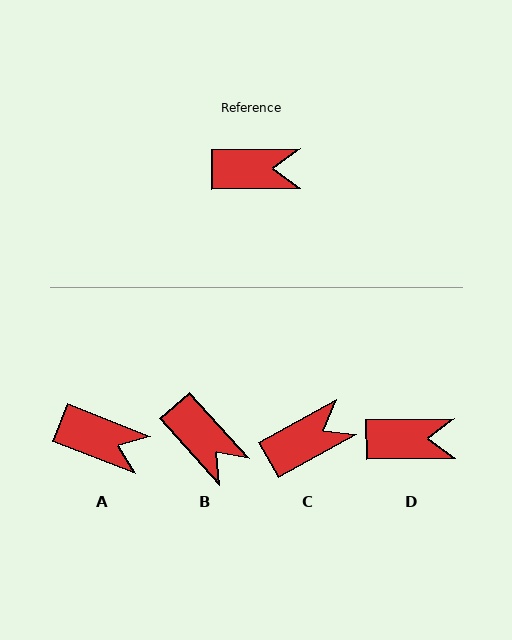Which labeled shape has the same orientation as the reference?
D.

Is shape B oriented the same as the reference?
No, it is off by about 49 degrees.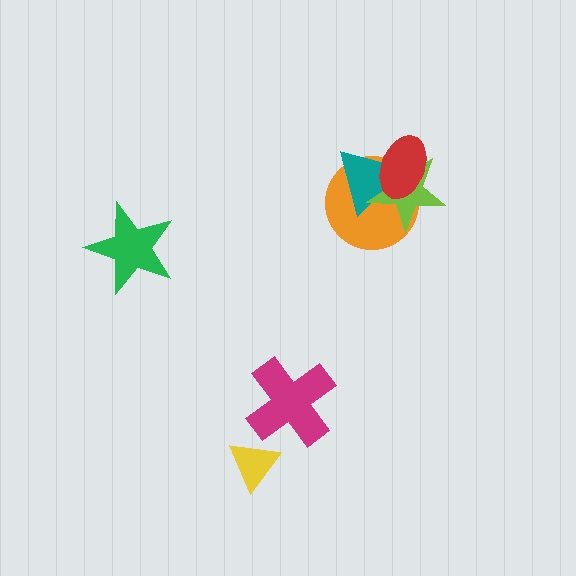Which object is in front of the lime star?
The red ellipse is in front of the lime star.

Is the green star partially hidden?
No, no other shape covers it.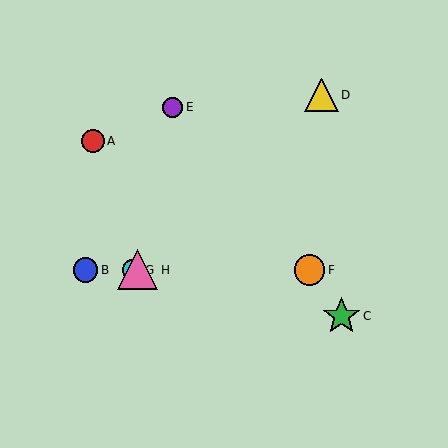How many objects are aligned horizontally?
4 objects (B, F, G, H) are aligned horizontally.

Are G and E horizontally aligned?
No, G is at y≈270 and E is at y≈107.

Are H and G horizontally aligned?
Yes, both are at y≈270.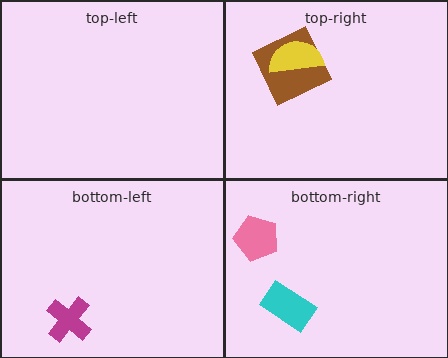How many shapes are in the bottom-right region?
2.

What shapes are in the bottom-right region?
The pink pentagon, the cyan rectangle.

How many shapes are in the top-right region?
2.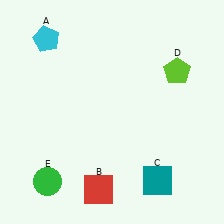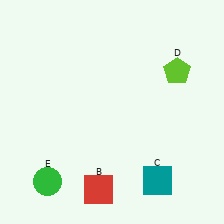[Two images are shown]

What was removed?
The cyan pentagon (A) was removed in Image 2.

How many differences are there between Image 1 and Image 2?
There is 1 difference between the two images.